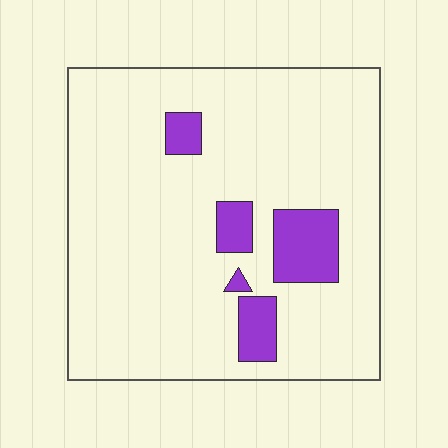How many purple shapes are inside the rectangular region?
5.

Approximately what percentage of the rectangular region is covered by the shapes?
Approximately 10%.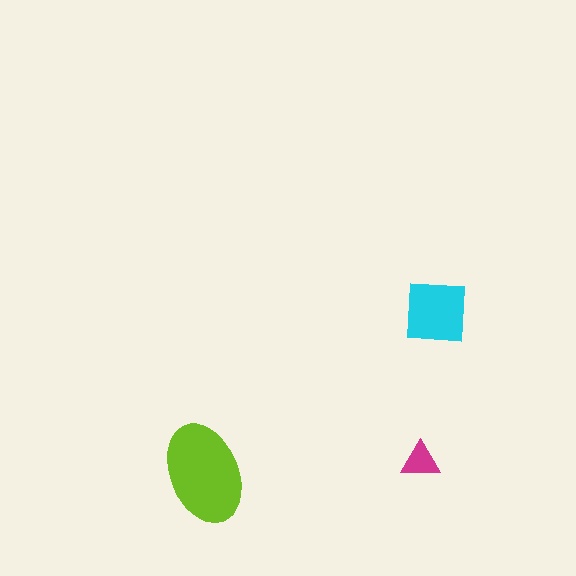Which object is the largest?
The lime ellipse.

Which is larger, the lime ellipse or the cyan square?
The lime ellipse.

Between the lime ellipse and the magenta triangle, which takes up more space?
The lime ellipse.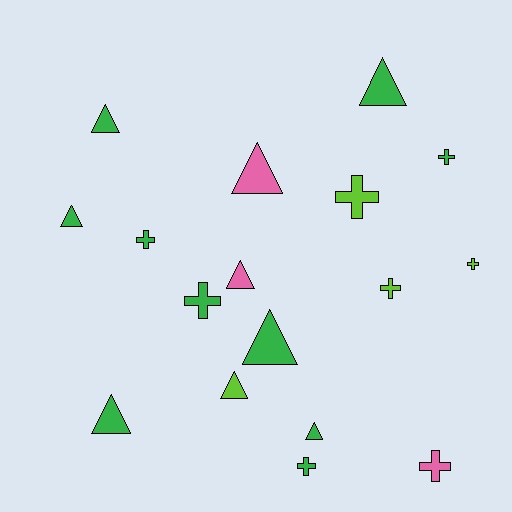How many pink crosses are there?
There is 1 pink cross.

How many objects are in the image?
There are 17 objects.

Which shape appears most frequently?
Triangle, with 9 objects.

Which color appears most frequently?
Green, with 10 objects.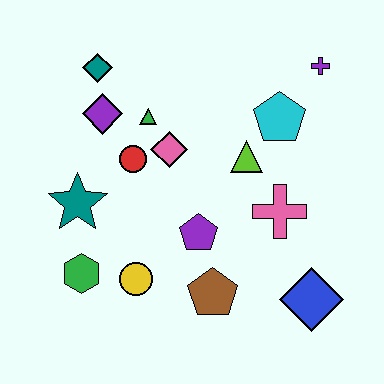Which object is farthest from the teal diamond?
The blue diamond is farthest from the teal diamond.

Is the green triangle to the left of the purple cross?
Yes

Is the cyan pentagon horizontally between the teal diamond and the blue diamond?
Yes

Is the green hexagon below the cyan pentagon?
Yes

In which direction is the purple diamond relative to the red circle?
The purple diamond is above the red circle.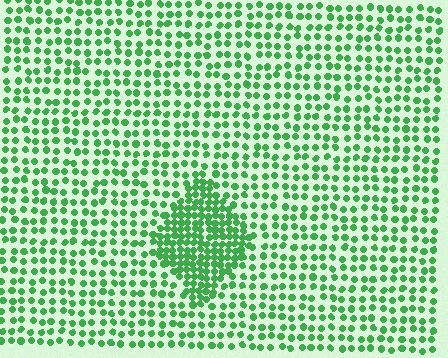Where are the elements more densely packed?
The elements are more densely packed inside the diamond boundary.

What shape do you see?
I see a diamond.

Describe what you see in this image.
The image contains small green elements arranged at two different densities. A diamond-shaped region is visible where the elements are more densely packed than the surrounding area.